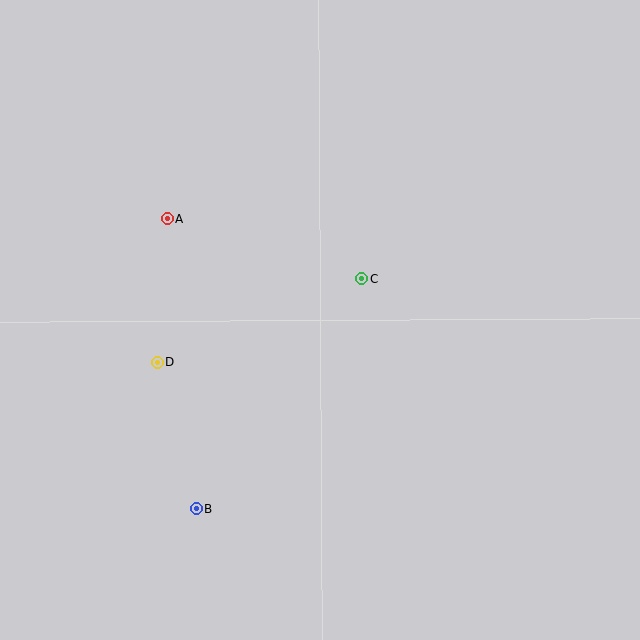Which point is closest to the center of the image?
Point C at (361, 278) is closest to the center.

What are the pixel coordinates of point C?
Point C is at (361, 278).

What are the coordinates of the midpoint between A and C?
The midpoint between A and C is at (265, 248).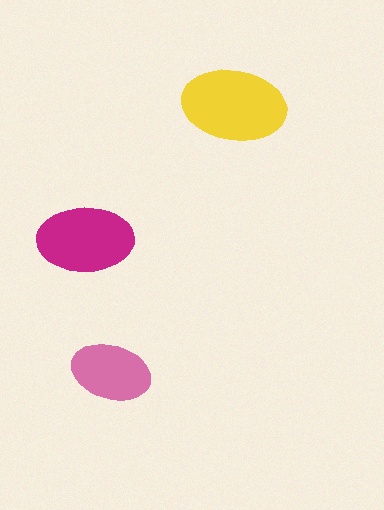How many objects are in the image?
There are 3 objects in the image.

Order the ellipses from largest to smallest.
the yellow one, the magenta one, the pink one.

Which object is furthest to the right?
The yellow ellipse is rightmost.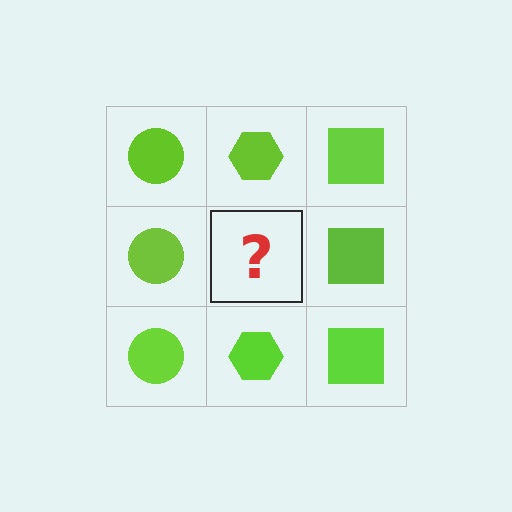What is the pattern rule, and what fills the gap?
The rule is that each column has a consistent shape. The gap should be filled with a lime hexagon.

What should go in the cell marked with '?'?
The missing cell should contain a lime hexagon.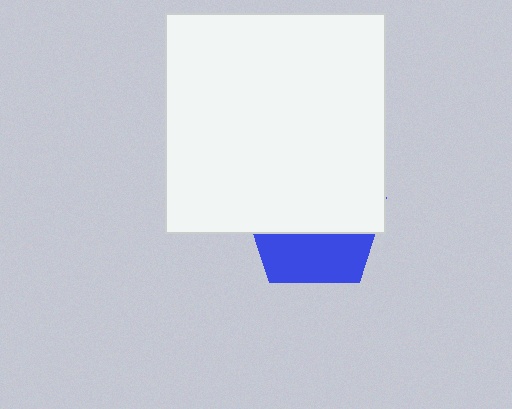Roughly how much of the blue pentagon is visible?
A small part of it is visible (roughly 38%).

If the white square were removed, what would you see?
You would see the complete blue pentagon.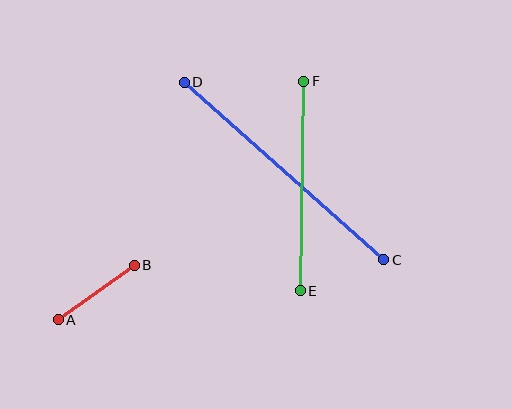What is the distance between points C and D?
The distance is approximately 267 pixels.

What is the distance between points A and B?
The distance is approximately 94 pixels.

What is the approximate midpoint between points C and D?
The midpoint is at approximately (284, 171) pixels.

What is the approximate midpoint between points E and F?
The midpoint is at approximately (302, 186) pixels.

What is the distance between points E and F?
The distance is approximately 210 pixels.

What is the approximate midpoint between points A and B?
The midpoint is at approximately (96, 293) pixels.